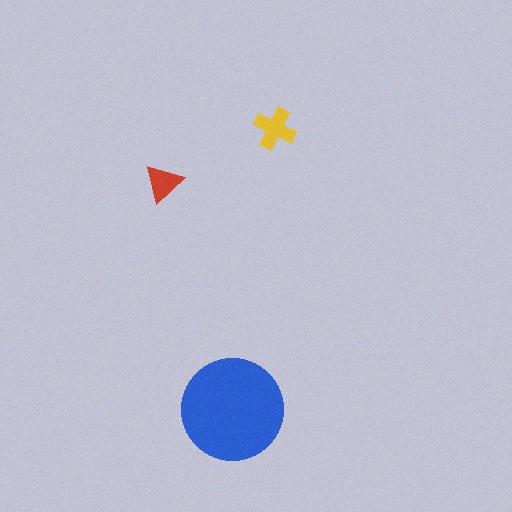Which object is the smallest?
The red triangle.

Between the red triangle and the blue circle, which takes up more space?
The blue circle.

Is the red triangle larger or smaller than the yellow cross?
Smaller.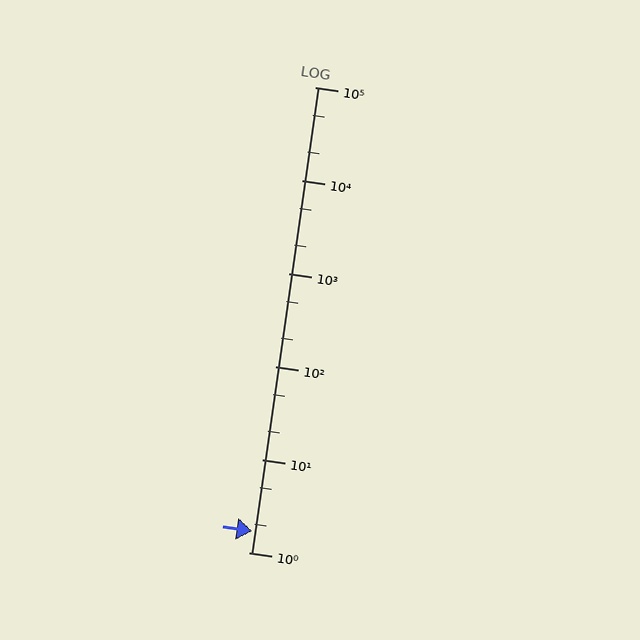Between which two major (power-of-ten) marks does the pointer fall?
The pointer is between 1 and 10.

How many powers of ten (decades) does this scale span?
The scale spans 5 decades, from 1 to 100000.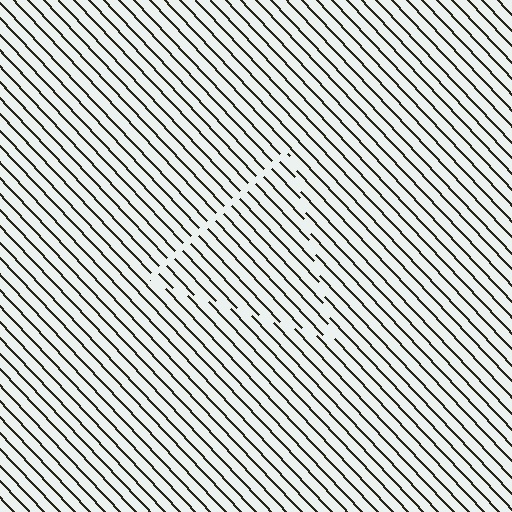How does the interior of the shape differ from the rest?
The interior of the shape contains the same grating, shifted by half a period — the contour is defined by the phase discontinuity where line-ends from the inner and outer gratings abut.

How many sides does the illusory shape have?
3 sides — the line-ends trace a triangle.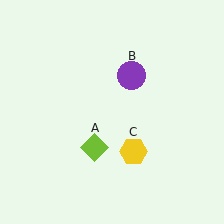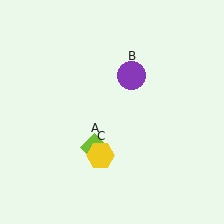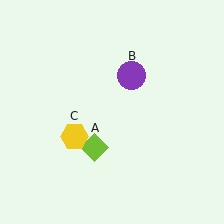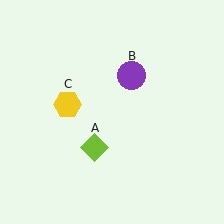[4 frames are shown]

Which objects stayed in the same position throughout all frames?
Lime diamond (object A) and purple circle (object B) remained stationary.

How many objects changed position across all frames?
1 object changed position: yellow hexagon (object C).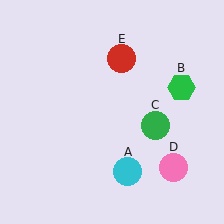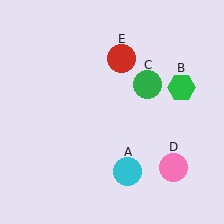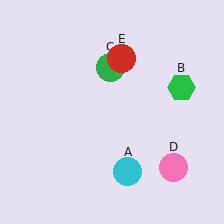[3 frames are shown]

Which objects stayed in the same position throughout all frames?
Cyan circle (object A) and green hexagon (object B) and pink circle (object D) and red circle (object E) remained stationary.